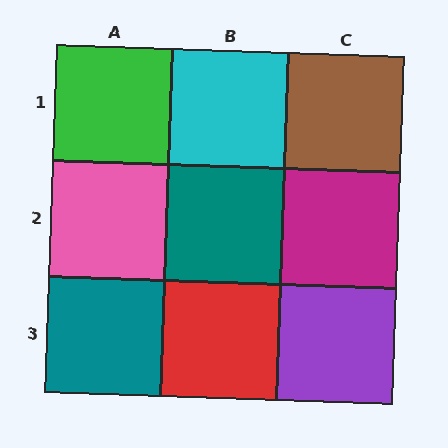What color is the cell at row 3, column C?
Purple.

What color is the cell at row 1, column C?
Brown.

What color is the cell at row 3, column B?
Red.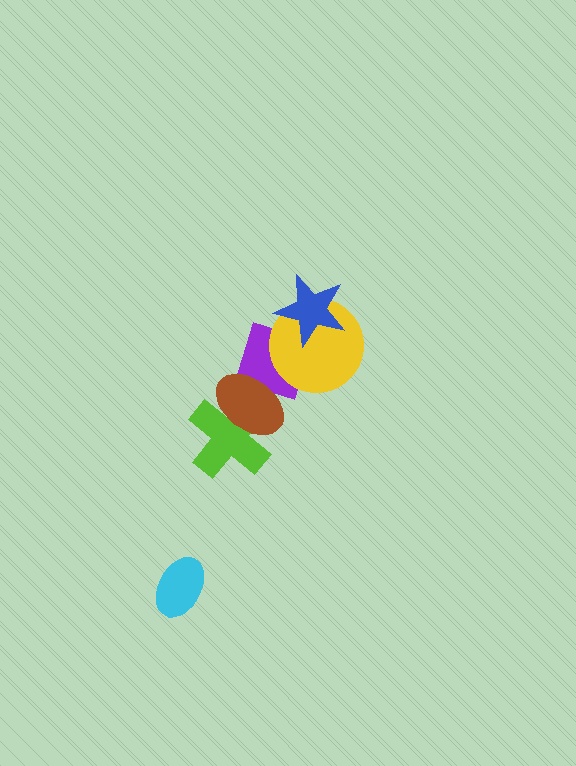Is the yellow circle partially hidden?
Yes, it is partially covered by another shape.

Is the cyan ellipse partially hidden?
No, no other shape covers it.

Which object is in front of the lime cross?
The brown ellipse is in front of the lime cross.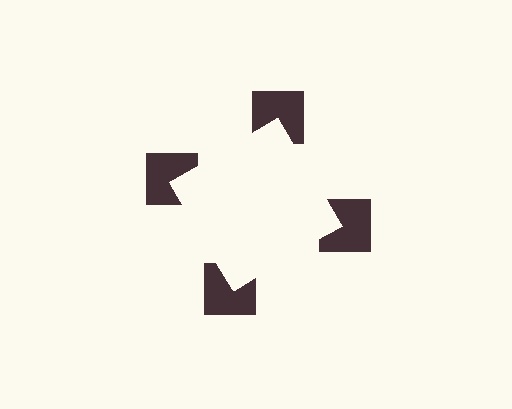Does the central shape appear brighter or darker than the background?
It typically appears slightly brighter than the background, even though no actual brightness change is drawn.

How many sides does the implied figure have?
4 sides.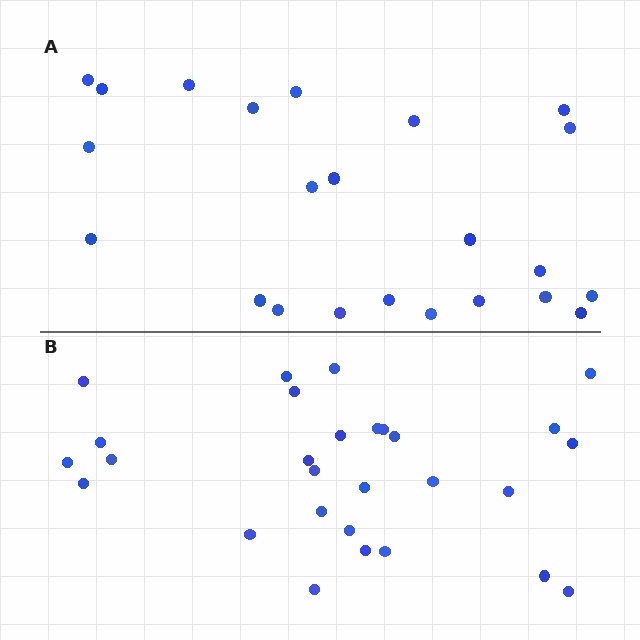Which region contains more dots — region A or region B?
Region B (the bottom region) has more dots.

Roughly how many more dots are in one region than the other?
Region B has about 5 more dots than region A.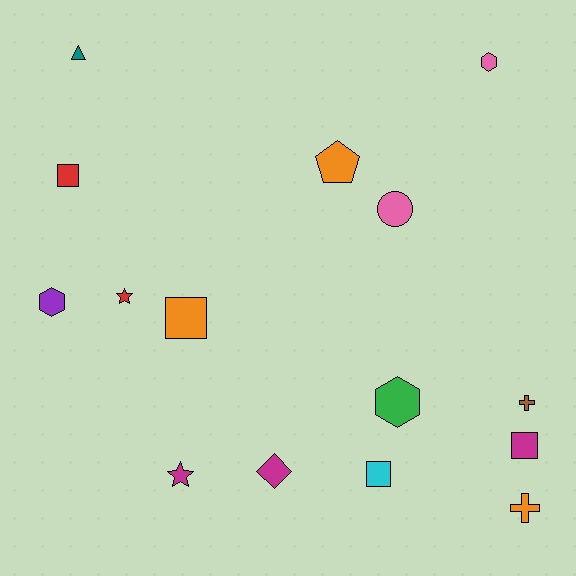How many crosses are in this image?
There are 2 crosses.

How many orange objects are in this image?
There are 3 orange objects.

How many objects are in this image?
There are 15 objects.